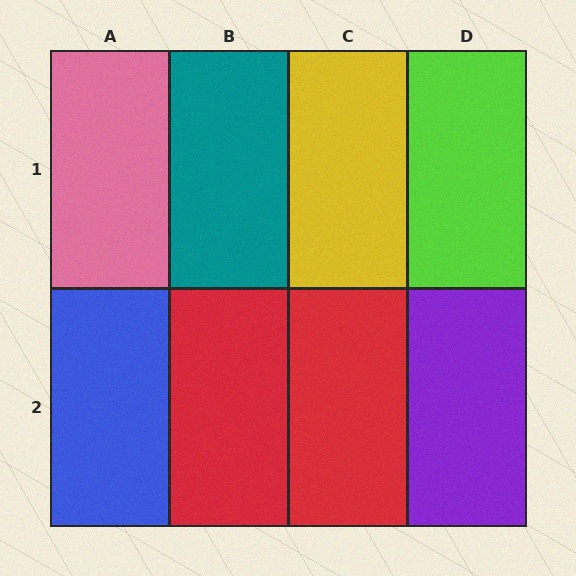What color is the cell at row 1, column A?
Pink.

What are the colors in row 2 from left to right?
Blue, red, red, purple.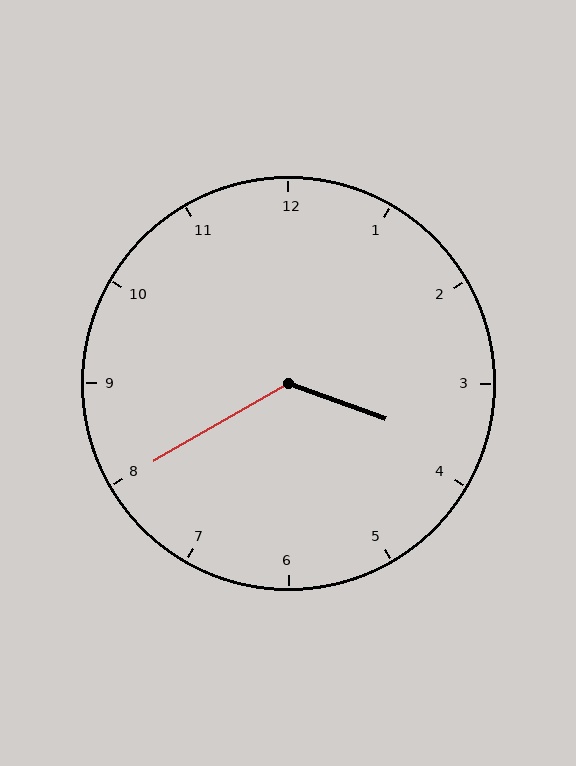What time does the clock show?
3:40.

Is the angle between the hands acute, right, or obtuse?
It is obtuse.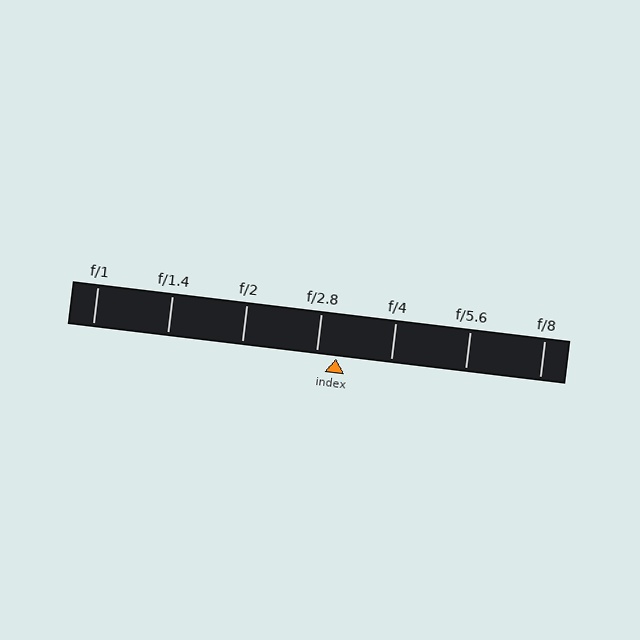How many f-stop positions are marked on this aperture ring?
There are 7 f-stop positions marked.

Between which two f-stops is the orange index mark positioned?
The index mark is between f/2.8 and f/4.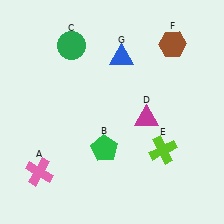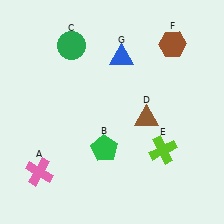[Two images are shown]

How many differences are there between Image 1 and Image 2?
There is 1 difference between the two images.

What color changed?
The triangle (D) changed from magenta in Image 1 to brown in Image 2.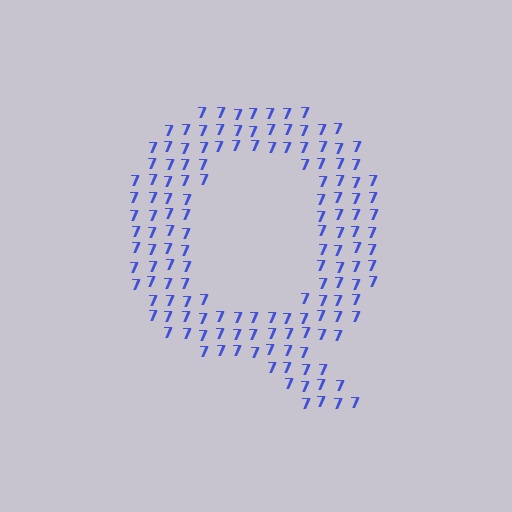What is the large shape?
The large shape is the letter Q.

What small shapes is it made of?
It is made of small digit 7's.